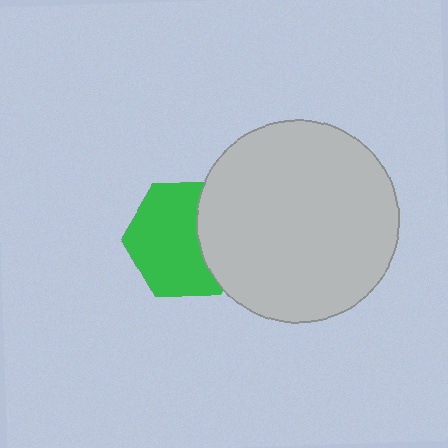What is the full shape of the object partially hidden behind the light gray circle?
The partially hidden object is a green hexagon.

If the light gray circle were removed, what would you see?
You would see the complete green hexagon.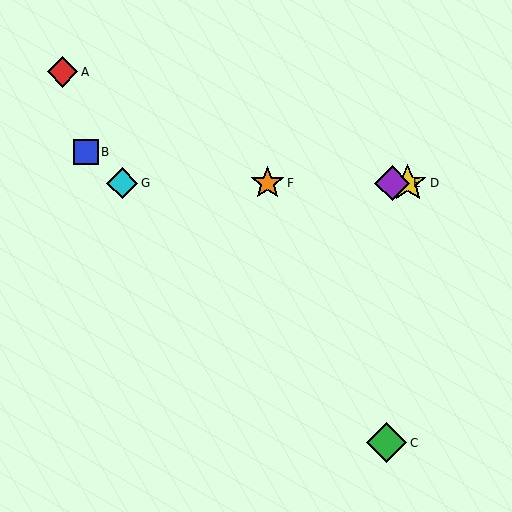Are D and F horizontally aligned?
Yes, both are at y≈183.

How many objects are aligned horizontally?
4 objects (D, E, F, G) are aligned horizontally.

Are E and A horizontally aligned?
No, E is at y≈183 and A is at y≈72.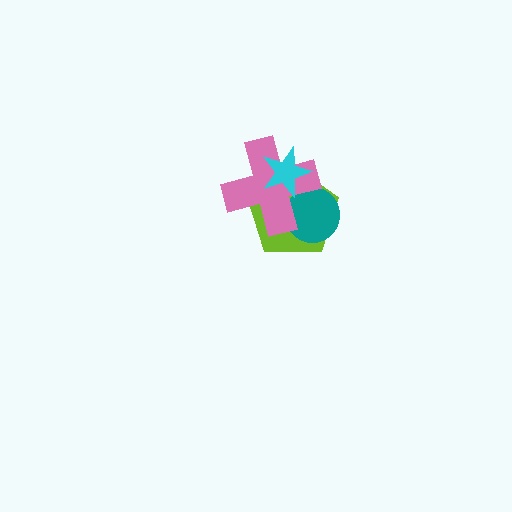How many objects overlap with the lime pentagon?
3 objects overlap with the lime pentagon.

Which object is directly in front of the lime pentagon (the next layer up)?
The teal circle is directly in front of the lime pentagon.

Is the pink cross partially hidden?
Yes, it is partially covered by another shape.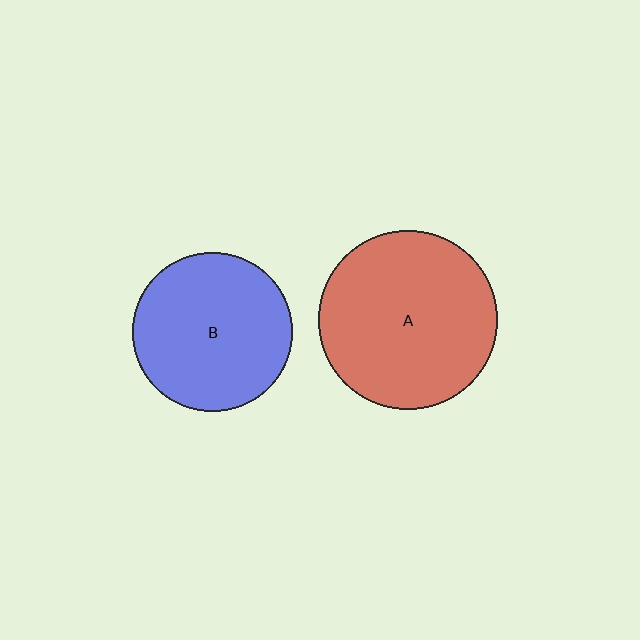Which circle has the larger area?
Circle A (red).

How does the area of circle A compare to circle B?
Approximately 1.3 times.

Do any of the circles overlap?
No, none of the circles overlap.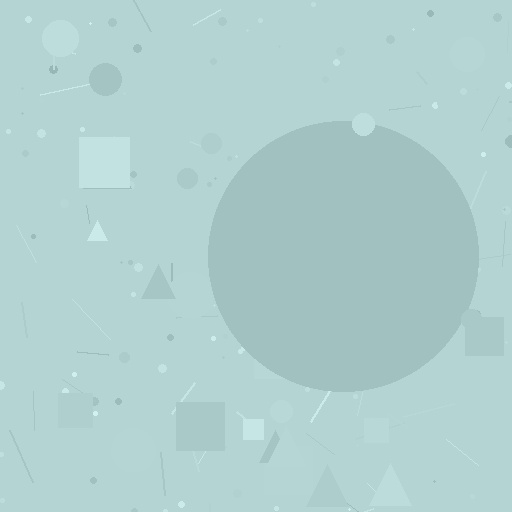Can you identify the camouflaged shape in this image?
The camouflaged shape is a circle.